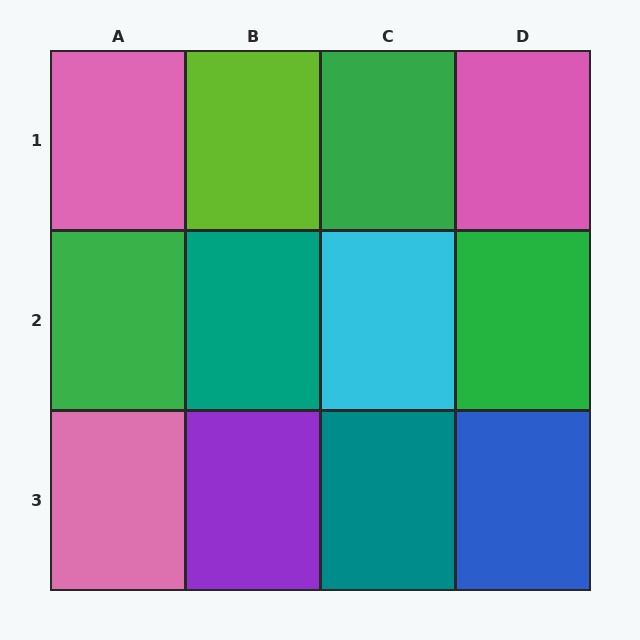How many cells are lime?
1 cell is lime.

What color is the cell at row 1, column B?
Lime.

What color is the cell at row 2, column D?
Green.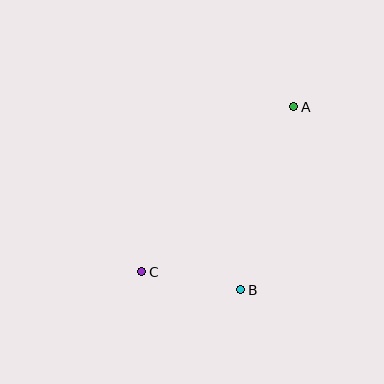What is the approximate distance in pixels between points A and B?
The distance between A and B is approximately 190 pixels.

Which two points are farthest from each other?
Points A and C are farthest from each other.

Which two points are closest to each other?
Points B and C are closest to each other.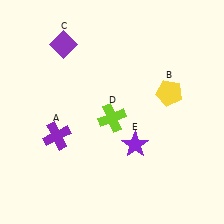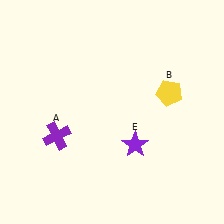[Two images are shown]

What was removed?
The lime cross (D), the purple diamond (C) were removed in Image 2.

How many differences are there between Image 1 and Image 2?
There are 2 differences between the two images.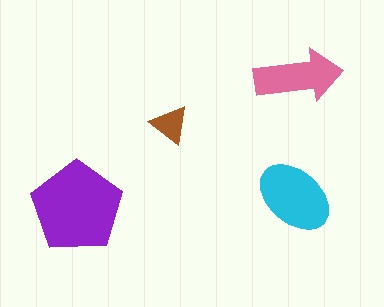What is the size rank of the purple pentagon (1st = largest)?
1st.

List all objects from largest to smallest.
The purple pentagon, the cyan ellipse, the pink arrow, the brown triangle.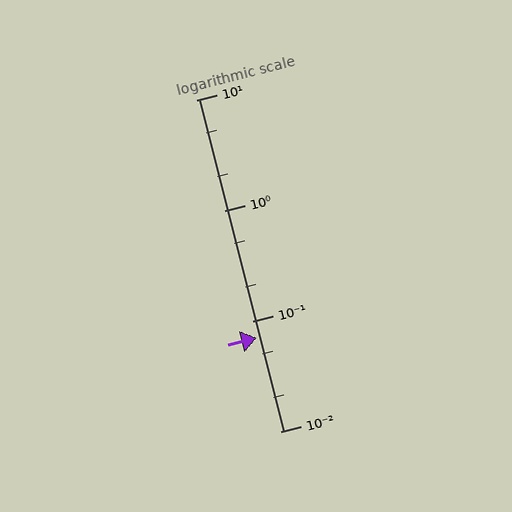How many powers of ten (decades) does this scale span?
The scale spans 3 decades, from 0.01 to 10.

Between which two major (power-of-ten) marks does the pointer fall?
The pointer is between 0.01 and 0.1.